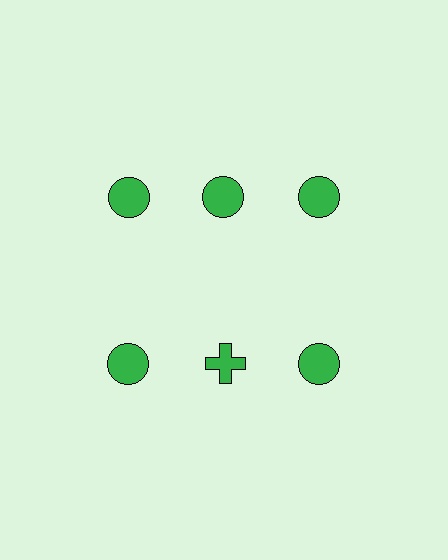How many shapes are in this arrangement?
There are 6 shapes arranged in a grid pattern.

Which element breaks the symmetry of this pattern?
The green cross in the second row, second from left column breaks the symmetry. All other shapes are green circles.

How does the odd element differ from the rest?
It has a different shape: cross instead of circle.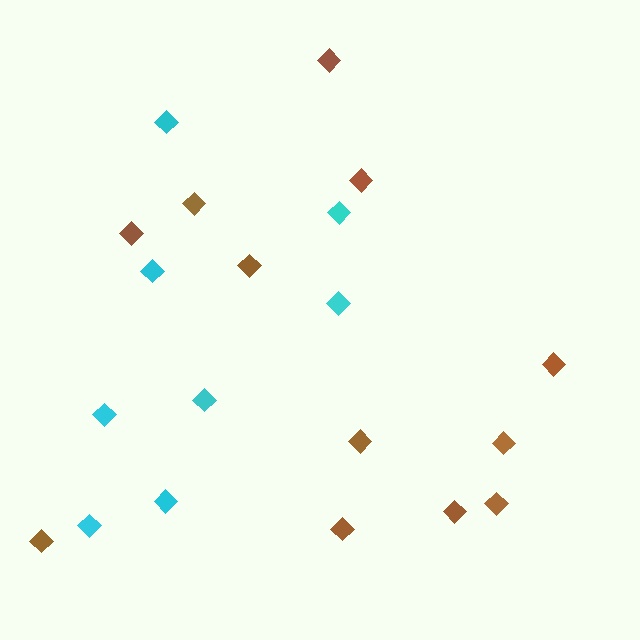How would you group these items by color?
There are 2 groups: one group of cyan diamonds (8) and one group of brown diamonds (12).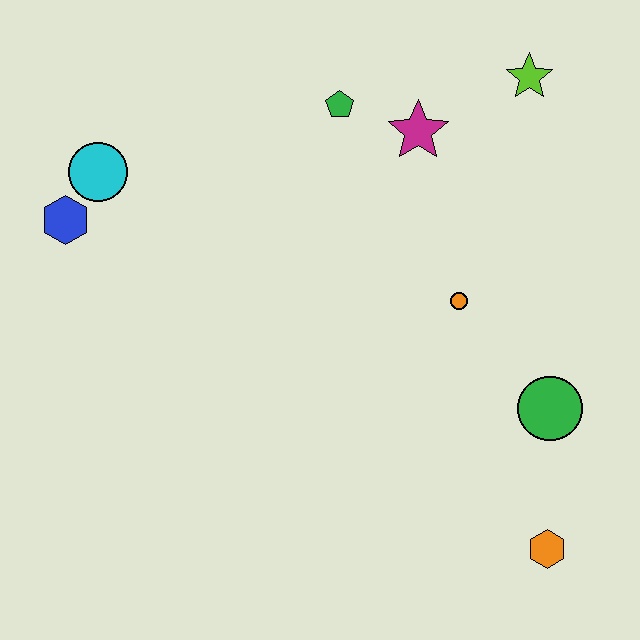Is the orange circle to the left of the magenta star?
No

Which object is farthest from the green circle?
The blue hexagon is farthest from the green circle.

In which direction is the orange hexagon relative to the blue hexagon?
The orange hexagon is to the right of the blue hexagon.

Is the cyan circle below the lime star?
Yes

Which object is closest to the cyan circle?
The blue hexagon is closest to the cyan circle.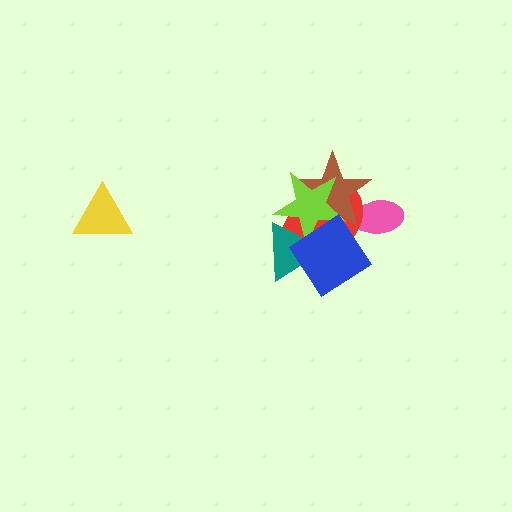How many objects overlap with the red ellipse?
5 objects overlap with the red ellipse.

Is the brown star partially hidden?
Yes, it is partially covered by another shape.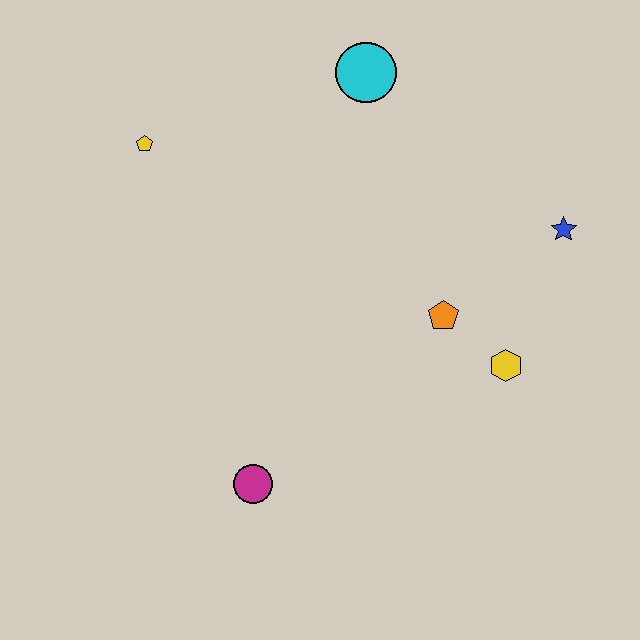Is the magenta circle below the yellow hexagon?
Yes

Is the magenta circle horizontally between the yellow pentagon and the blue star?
Yes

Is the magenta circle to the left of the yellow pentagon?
No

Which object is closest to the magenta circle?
The orange pentagon is closest to the magenta circle.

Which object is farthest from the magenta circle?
The cyan circle is farthest from the magenta circle.